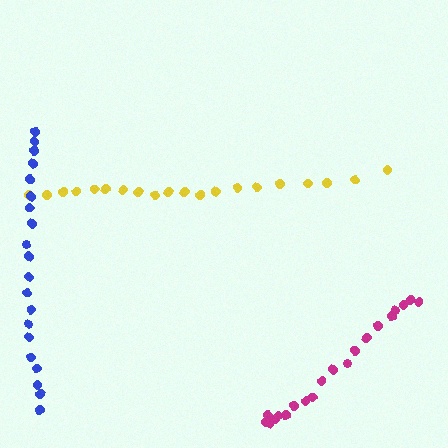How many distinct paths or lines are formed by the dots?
There are 3 distinct paths.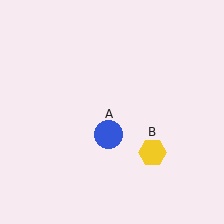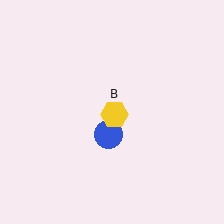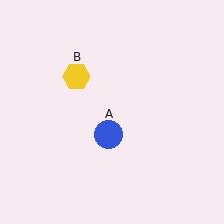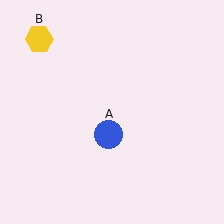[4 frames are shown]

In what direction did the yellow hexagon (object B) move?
The yellow hexagon (object B) moved up and to the left.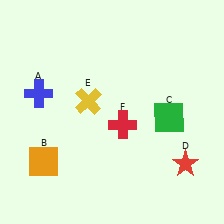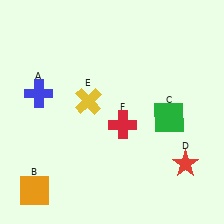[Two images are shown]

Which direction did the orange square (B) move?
The orange square (B) moved down.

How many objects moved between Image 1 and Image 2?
1 object moved between the two images.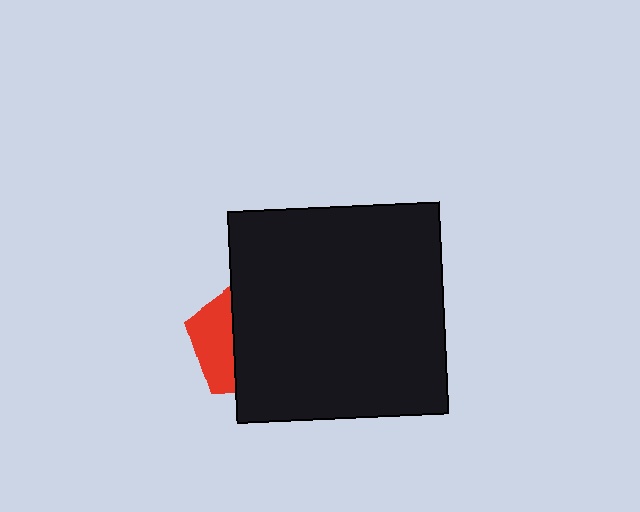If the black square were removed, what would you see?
You would see the complete red pentagon.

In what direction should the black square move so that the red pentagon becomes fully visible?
The black square should move right. That is the shortest direction to clear the overlap and leave the red pentagon fully visible.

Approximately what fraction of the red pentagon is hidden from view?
Roughly 65% of the red pentagon is hidden behind the black square.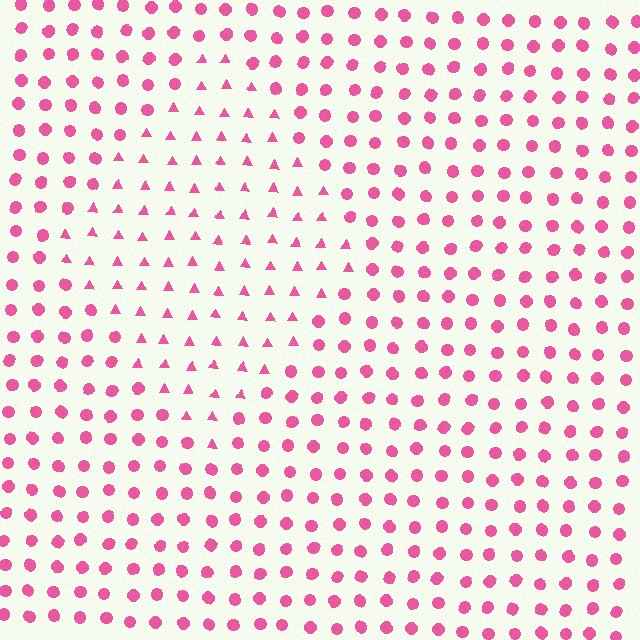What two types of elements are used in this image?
The image uses triangles inside the diamond region and circles outside it.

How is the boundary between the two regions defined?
The boundary is defined by a change in element shape: triangles inside vs. circles outside. All elements share the same color and spacing.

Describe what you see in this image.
The image is filled with small pink elements arranged in a uniform grid. A diamond-shaped region contains triangles, while the surrounding area contains circles. The boundary is defined purely by the change in element shape.